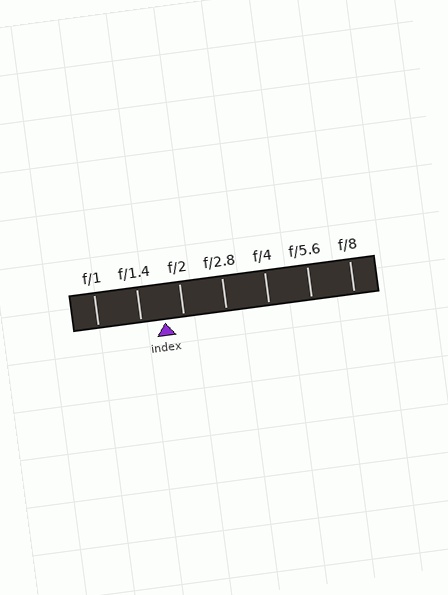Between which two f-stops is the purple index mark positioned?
The index mark is between f/1.4 and f/2.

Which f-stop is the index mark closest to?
The index mark is closest to f/2.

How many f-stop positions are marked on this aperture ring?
There are 7 f-stop positions marked.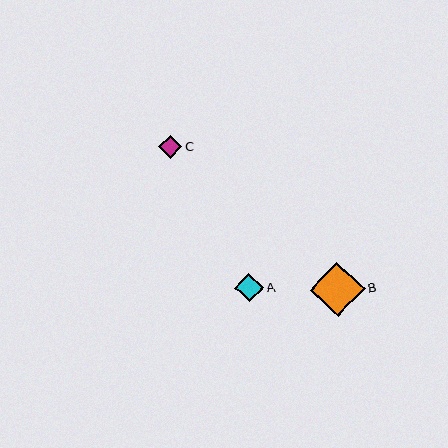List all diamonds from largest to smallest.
From largest to smallest: B, A, C.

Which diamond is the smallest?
Diamond C is the smallest with a size of approximately 23 pixels.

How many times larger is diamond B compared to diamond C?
Diamond B is approximately 2.4 times the size of diamond C.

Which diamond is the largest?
Diamond B is the largest with a size of approximately 55 pixels.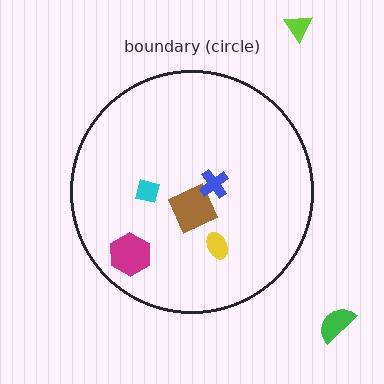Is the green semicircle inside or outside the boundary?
Outside.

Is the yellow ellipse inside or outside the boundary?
Inside.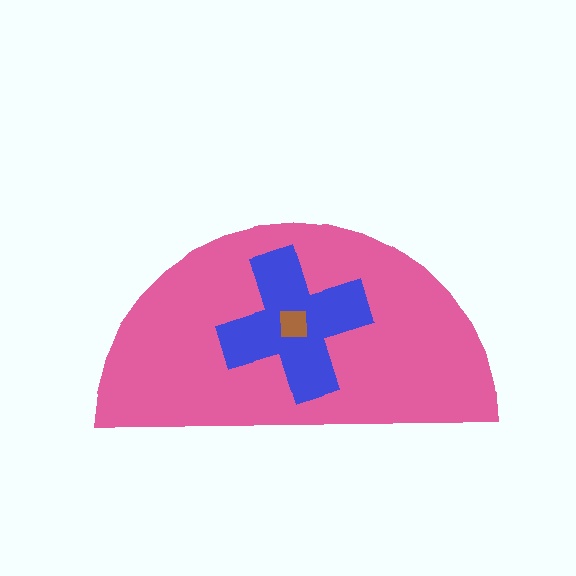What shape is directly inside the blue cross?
The brown square.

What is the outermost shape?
The pink semicircle.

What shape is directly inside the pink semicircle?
The blue cross.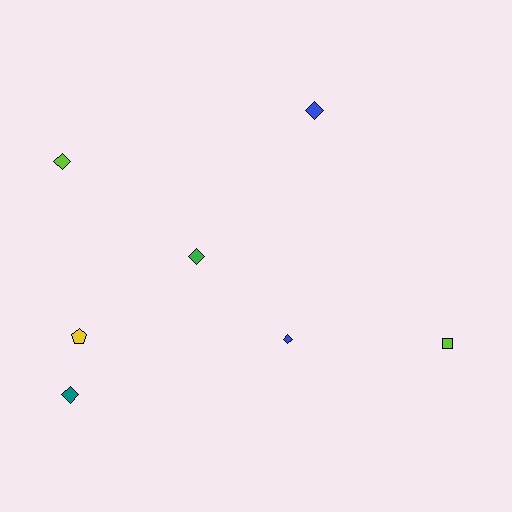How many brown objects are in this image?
There are no brown objects.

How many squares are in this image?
There is 1 square.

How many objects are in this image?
There are 7 objects.